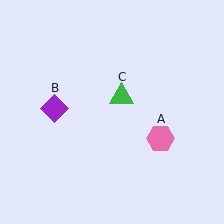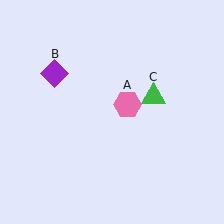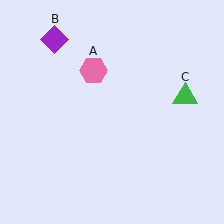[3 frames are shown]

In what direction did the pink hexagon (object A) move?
The pink hexagon (object A) moved up and to the left.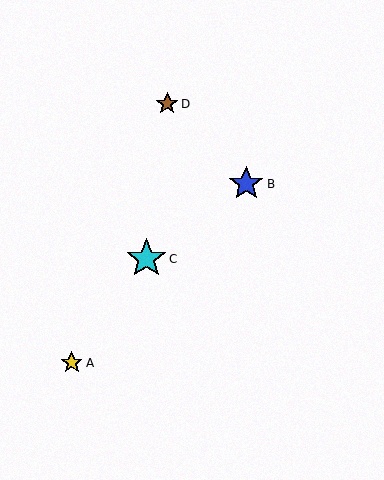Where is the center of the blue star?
The center of the blue star is at (246, 184).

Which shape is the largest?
The cyan star (labeled C) is the largest.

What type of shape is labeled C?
Shape C is a cyan star.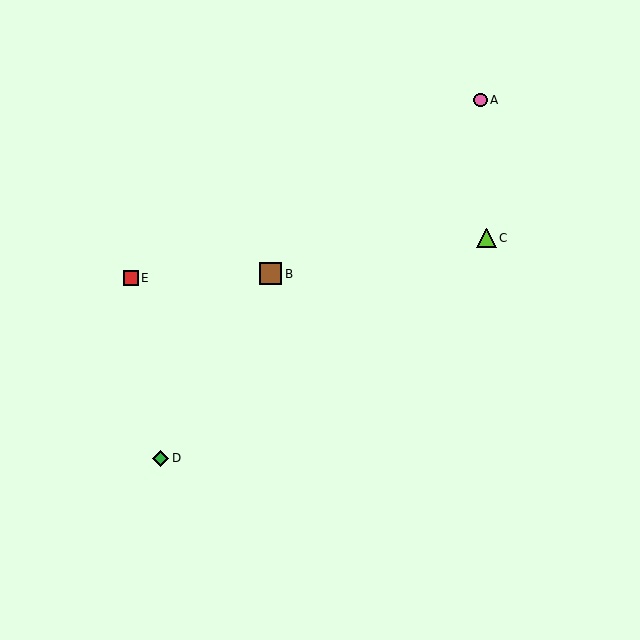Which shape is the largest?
The brown square (labeled B) is the largest.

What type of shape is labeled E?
Shape E is a red square.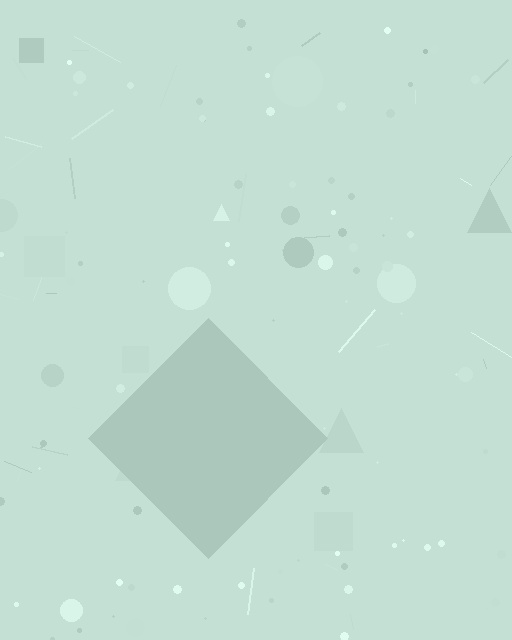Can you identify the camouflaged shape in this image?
The camouflaged shape is a diamond.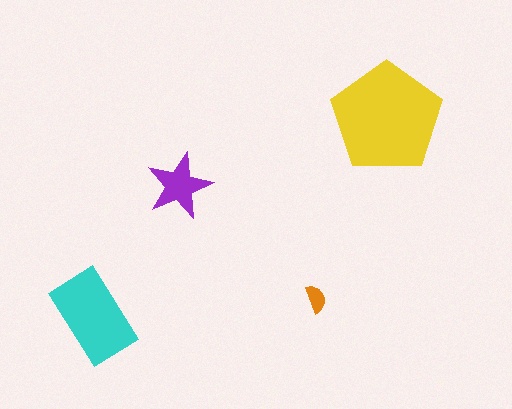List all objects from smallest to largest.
The orange semicircle, the purple star, the cyan rectangle, the yellow pentagon.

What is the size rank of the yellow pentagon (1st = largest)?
1st.